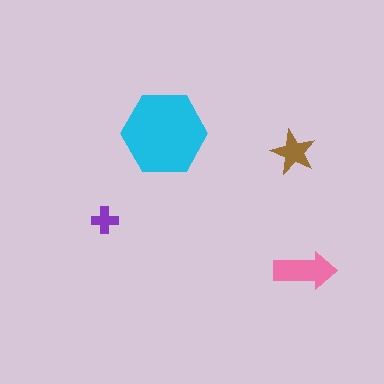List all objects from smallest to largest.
The purple cross, the brown star, the pink arrow, the cyan hexagon.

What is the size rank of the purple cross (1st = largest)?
4th.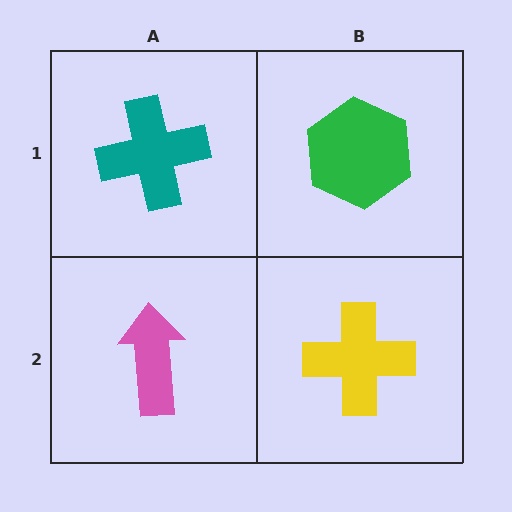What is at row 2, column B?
A yellow cross.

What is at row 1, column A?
A teal cross.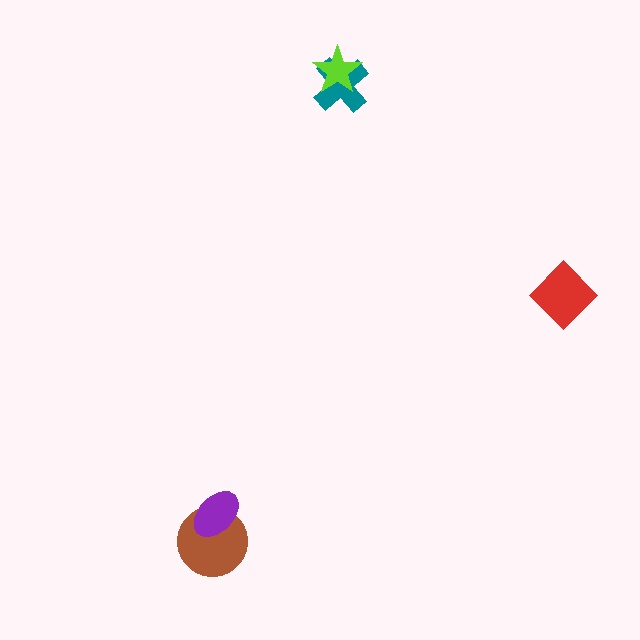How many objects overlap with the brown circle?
1 object overlaps with the brown circle.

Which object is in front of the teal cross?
The lime star is in front of the teal cross.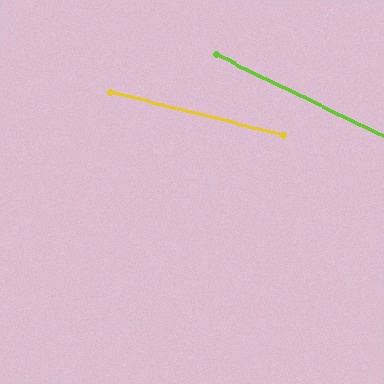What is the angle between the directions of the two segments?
Approximately 12 degrees.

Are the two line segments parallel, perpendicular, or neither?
Neither parallel nor perpendicular — they differ by about 12°.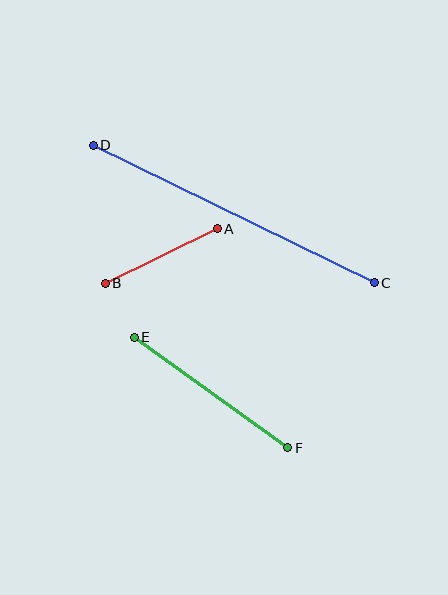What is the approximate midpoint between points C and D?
The midpoint is at approximately (234, 214) pixels.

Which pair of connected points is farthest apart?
Points C and D are farthest apart.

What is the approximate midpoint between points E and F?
The midpoint is at approximately (211, 393) pixels.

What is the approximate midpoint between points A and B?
The midpoint is at approximately (161, 256) pixels.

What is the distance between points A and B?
The distance is approximately 125 pixels.